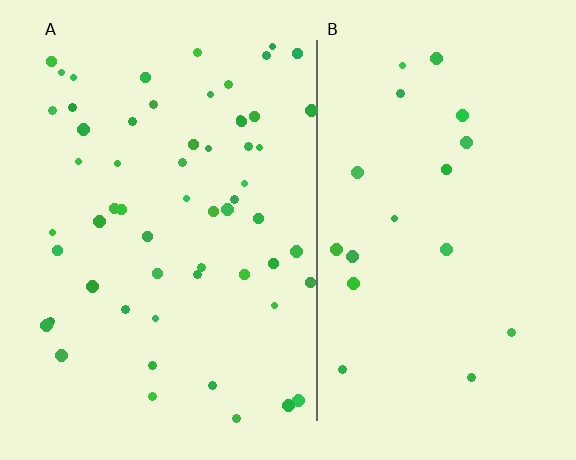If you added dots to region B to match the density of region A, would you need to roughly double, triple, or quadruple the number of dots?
Approximately triple.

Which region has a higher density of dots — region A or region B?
A (the left).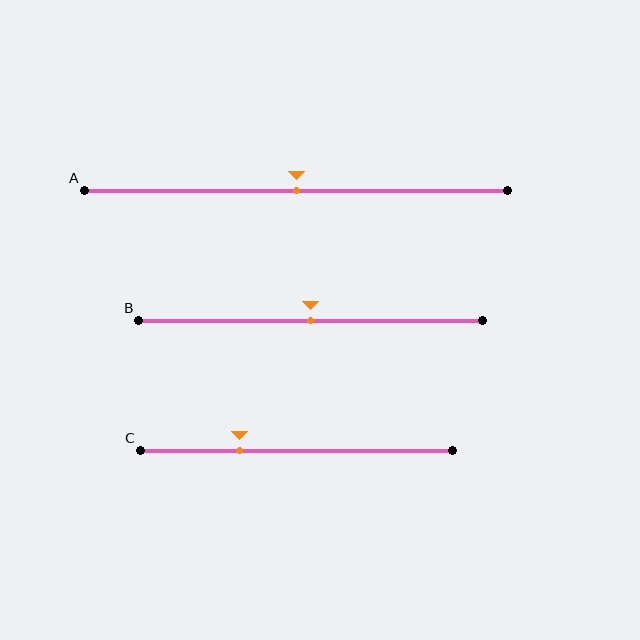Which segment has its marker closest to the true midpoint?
Segment A has its marker closest to the true midpoint.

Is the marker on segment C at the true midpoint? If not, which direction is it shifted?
No, the marker on segment C is shifted to the left by about 18% of the segment length.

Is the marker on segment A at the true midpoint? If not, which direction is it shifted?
Yes, the marker on segment A is at the true midpoint.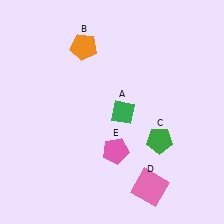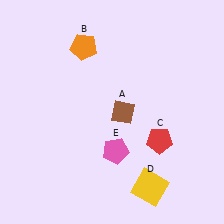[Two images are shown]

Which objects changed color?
A changed from green to brown. C changed from green to red. D changed from pink to yellow.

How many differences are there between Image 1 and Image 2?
There are 3 differences between the two images.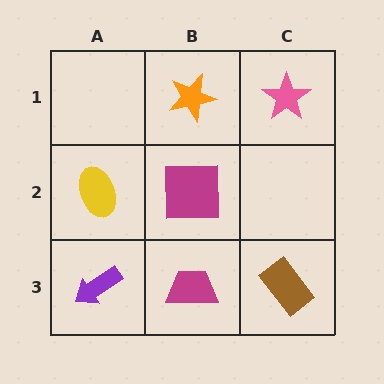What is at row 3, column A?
A purple arrow.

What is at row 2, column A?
A yellow ellipse.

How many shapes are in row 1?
2 shapes.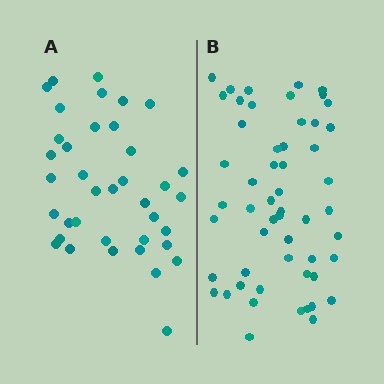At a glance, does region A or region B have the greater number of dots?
Region B (the right region) has more dots.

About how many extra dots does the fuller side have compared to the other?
Region B has approximately 15 more dots than region A.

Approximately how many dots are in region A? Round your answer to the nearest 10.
About 40 dots. (The exact count is 38, which rounds to 40.)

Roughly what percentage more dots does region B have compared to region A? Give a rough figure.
About 40% more.